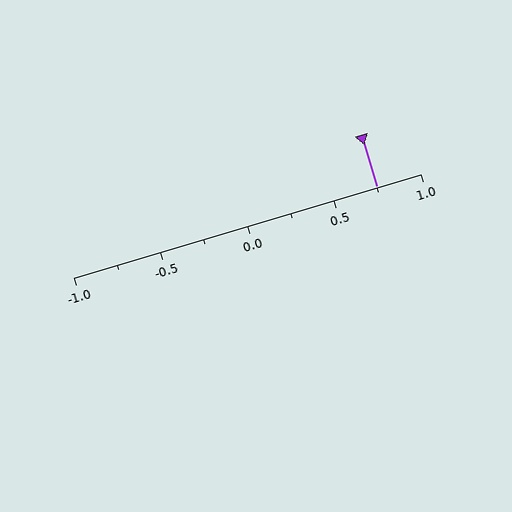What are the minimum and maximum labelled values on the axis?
The axis runs from -1.0 to 1.0.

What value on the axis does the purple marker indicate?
The marker indicates approximately 0.75.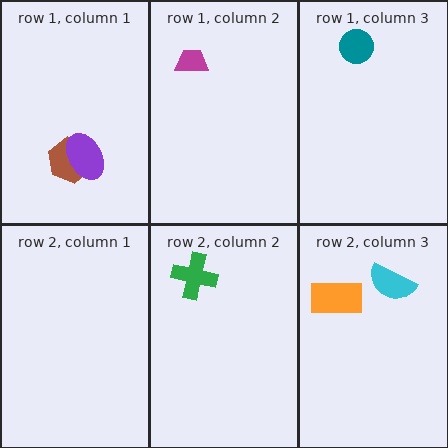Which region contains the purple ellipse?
The row 1, column 1 region.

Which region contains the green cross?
The row 2, column 2 region.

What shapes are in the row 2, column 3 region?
The orange rectangle, the cyan semicircle.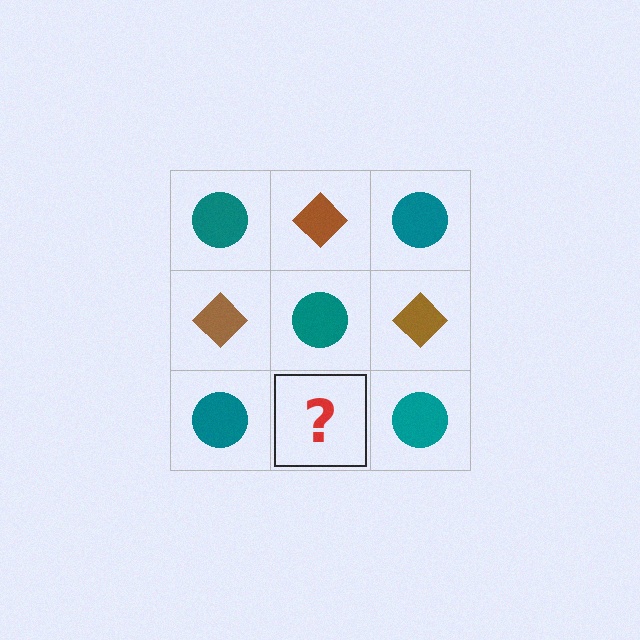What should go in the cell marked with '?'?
The missing cell should contain a brown diamond.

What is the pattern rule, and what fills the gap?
The rule is that it alternates teal circle and brown diamond in a checkerboard pattern. The gap should be filled with a brown diamond.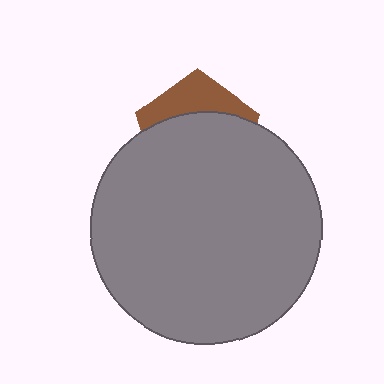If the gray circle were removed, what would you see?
You would see the complete brown pentagon.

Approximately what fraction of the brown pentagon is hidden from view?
Roughly 69% of the brown pentagon is hidden behind the gray circle.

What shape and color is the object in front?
The object in front is a gray circle.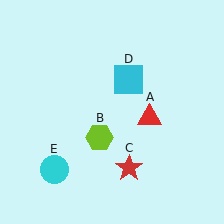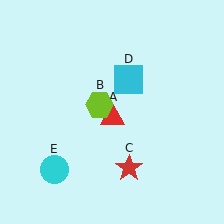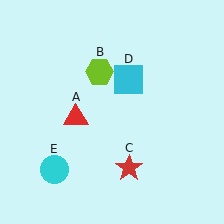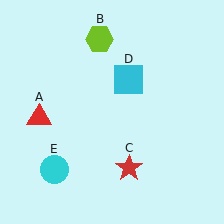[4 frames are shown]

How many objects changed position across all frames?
2 objects changed position: red triangle (object A), lime hexagon (object B).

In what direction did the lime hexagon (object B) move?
The lime hexagon (object B) moved up.